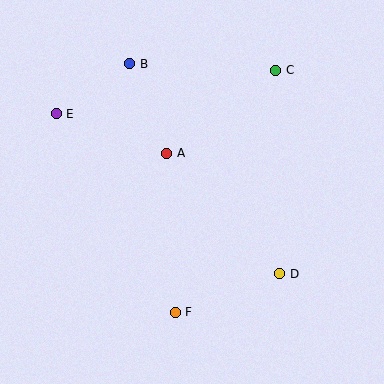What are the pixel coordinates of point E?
Point E is at (56, 114).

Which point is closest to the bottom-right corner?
Point D is closest to the bottom-right corner.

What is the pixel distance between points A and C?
The distance between A and C is 137 pixels.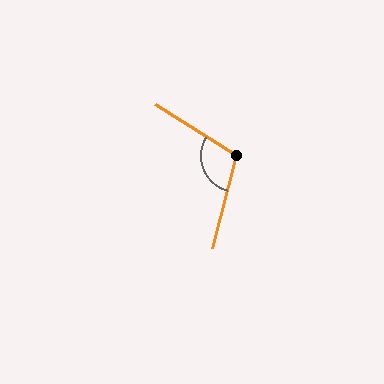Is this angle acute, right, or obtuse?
It is obtuse.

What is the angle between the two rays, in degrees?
Approximately 108 degrees.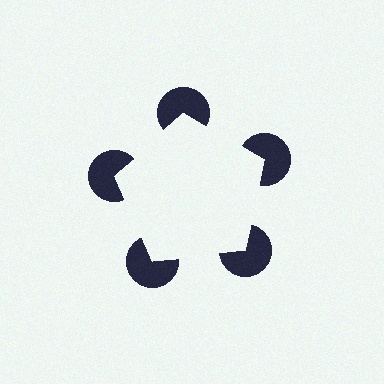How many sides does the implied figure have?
5 sides.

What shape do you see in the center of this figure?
An illusory pentagon — its edges are inferred from the aligned wedge cuts in the pac-man discs, not physically drawn.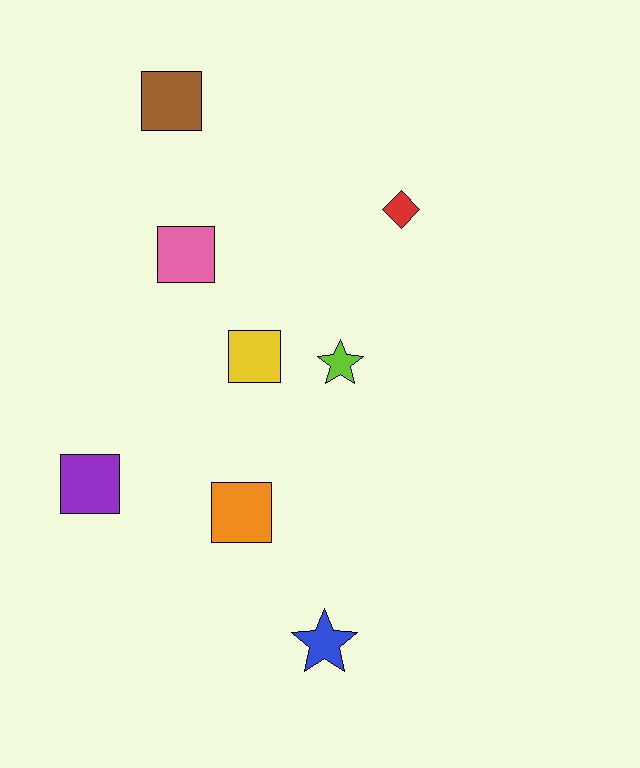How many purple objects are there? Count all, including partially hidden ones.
There is 1 purple object.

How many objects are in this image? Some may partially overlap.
There are 8 objects.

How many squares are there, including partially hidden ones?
There are 5 squares.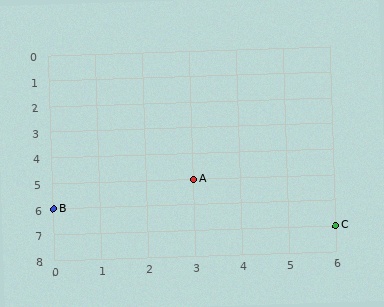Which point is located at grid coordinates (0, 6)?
Point B is at (0, 6).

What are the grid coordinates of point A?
Point A is at grid coordinates (3, 5).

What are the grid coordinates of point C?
Point C is at grid coordinates (6, 7).